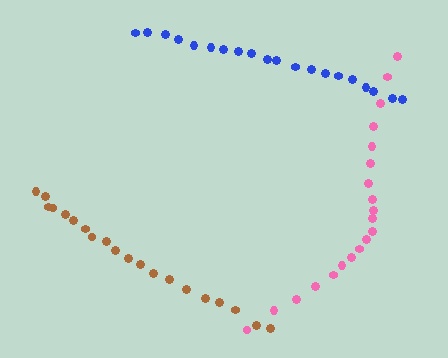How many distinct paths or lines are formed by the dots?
There are 3 distinct paths.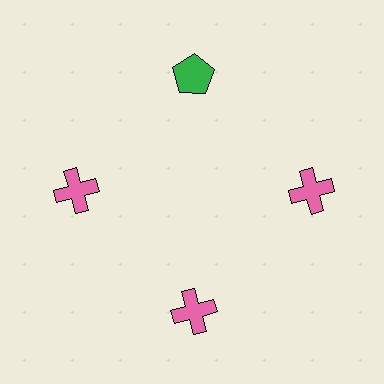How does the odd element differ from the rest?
It differs in both color (green instead of pink) and shape (pentagon instead of cross).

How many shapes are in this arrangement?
There are 4 shapes arranged in a ring pattern.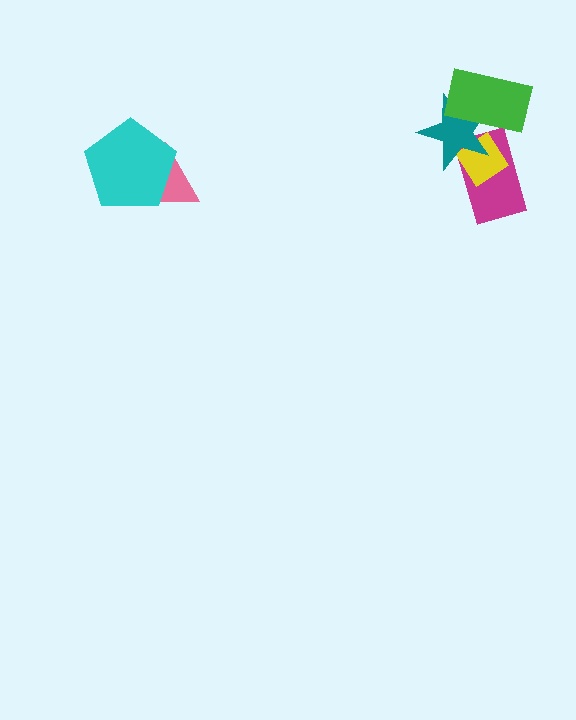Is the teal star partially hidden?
Yes, it is partially covered by another shape.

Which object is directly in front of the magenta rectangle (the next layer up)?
The yellow diamond is directly in front of the magenta rectangle.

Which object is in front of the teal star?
The green rectangle is in front of the teal star.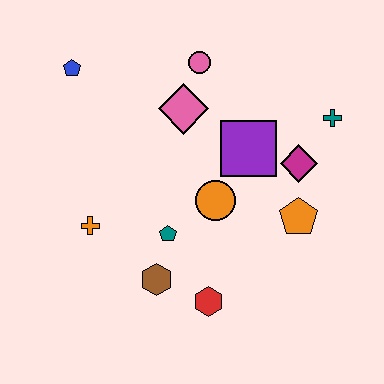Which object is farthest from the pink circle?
The red hexagon is farthest from the pink circle.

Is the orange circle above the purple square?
No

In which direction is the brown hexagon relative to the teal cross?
The brown hexagon is to the left of the teal cross.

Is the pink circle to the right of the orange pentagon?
No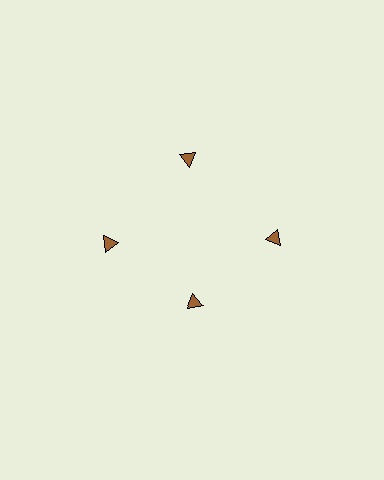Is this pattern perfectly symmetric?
No. The 4 brown triangles are arranged in a ring, but one element near the 6 o'clock position is pulled inward toward the center, breaking the 4-fold rotational symmetry.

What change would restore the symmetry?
The symmetry would be restored by moving it outward, back onto the ring so that all 4 triangles sit at equal angles and equal distance from the center.